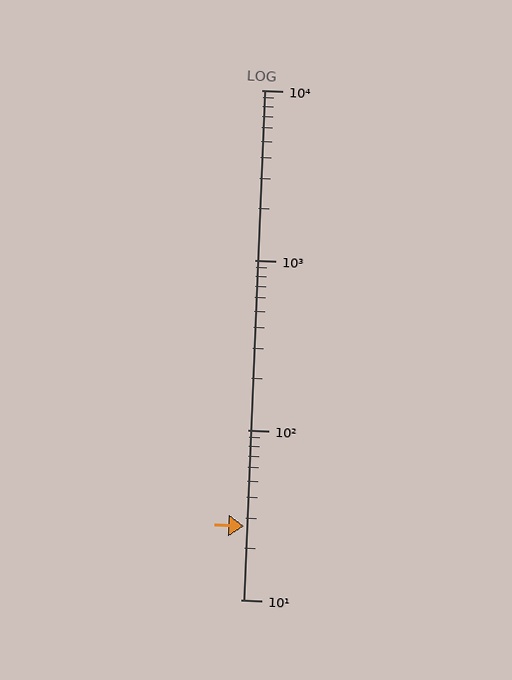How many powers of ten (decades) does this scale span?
The scale spans 3 decades, from 10 to 10000.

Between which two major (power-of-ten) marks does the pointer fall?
The pointer is between 10 and 100.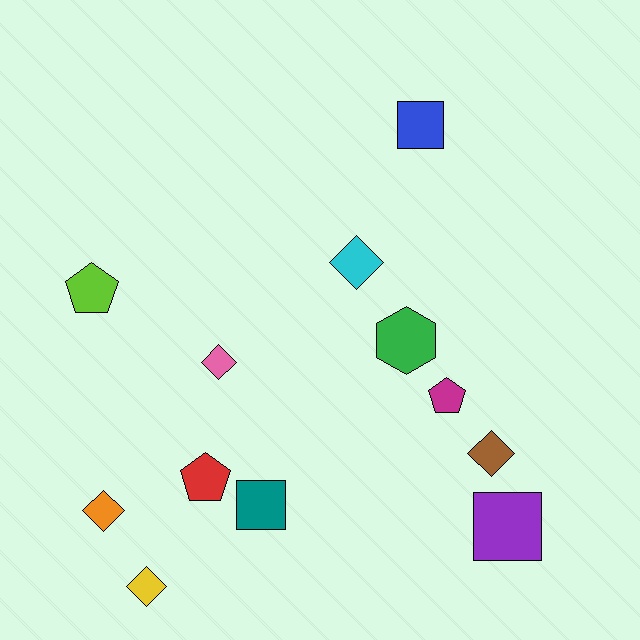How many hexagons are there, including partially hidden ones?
There is 1 hexagon.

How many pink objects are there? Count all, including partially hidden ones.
There is 1 pink object.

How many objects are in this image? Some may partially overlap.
There are 12 objects.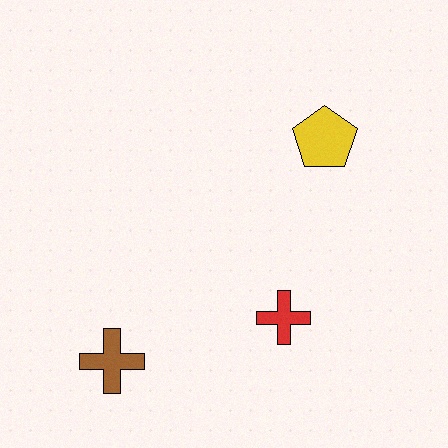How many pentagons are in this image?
There is 1 pentagon.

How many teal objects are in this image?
There are no teal objects.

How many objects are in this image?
There are 3 objects.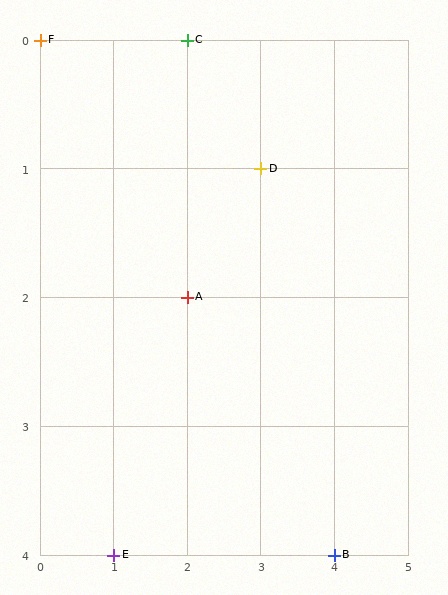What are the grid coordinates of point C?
Point C is at grid coordinates (2, 0).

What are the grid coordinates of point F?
Point F is at grid coordinates (0, 0).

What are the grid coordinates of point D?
Point D is at grid coordinates (3, 1).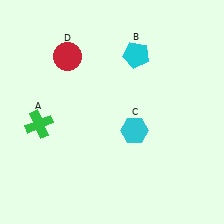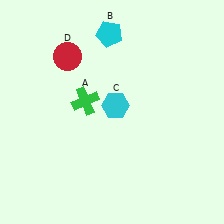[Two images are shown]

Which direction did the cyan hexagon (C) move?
The cyan hexagon (C) moved up.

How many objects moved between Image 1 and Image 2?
3 objects moved between the two images.